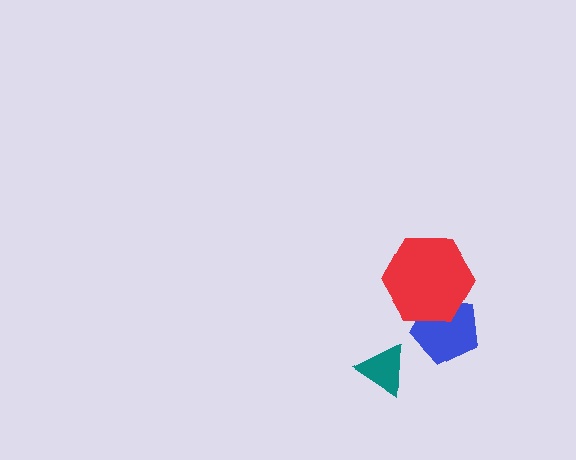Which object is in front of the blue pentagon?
The red hexagon is in front of the blue pentagon.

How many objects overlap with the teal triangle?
0 objects overlap with the teal triangle.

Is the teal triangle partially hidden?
No, no other shape covers it.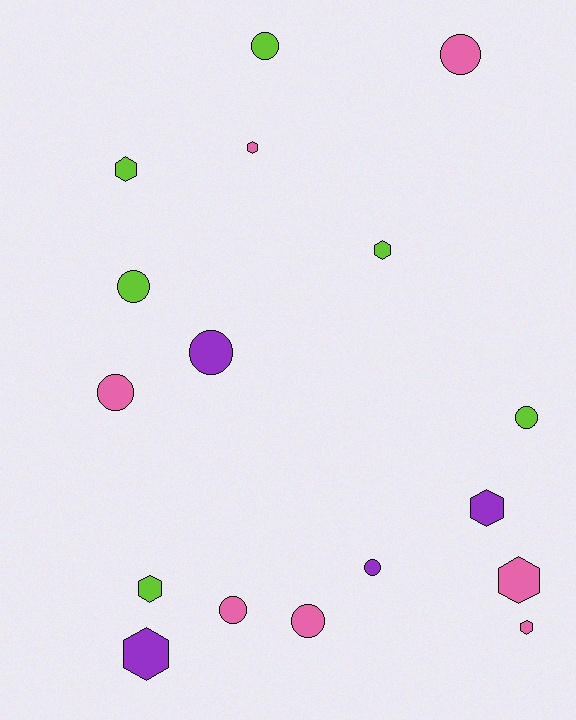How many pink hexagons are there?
There are 3 pink hexagons.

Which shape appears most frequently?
Circle, with 9 objects.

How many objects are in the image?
There are 17 objects.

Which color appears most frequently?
Pink, with 7 objects.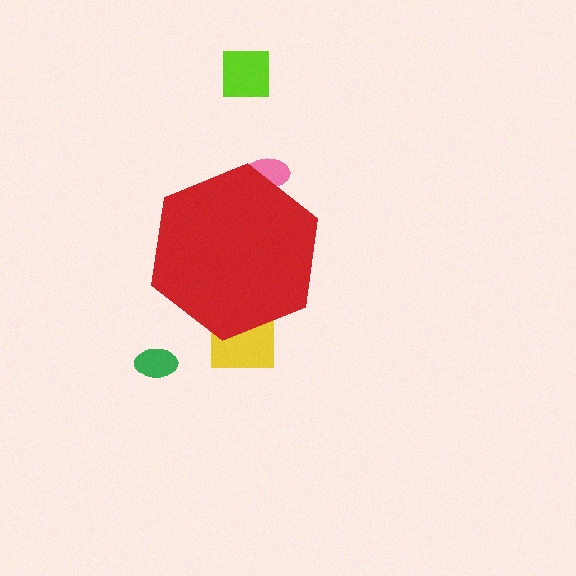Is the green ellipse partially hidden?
No, the green ellipse is fully visible.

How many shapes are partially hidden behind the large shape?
2 shapes are partially hidden.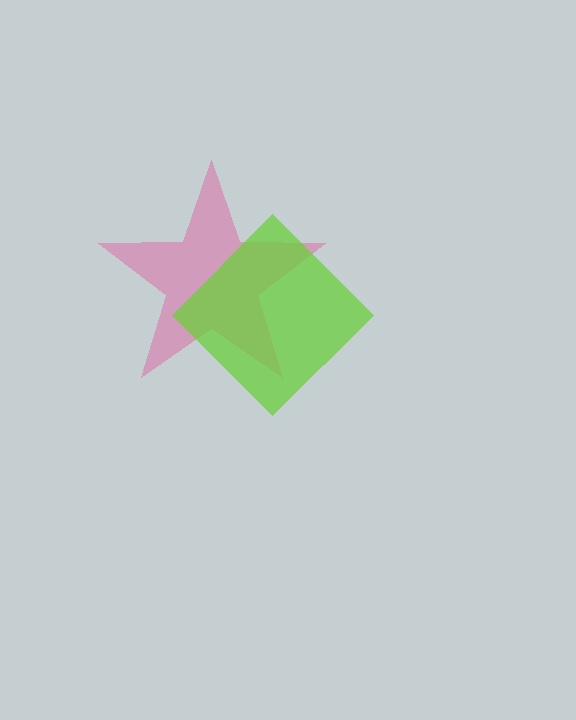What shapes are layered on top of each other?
The layered shapes are: a pink star, a lime diamond.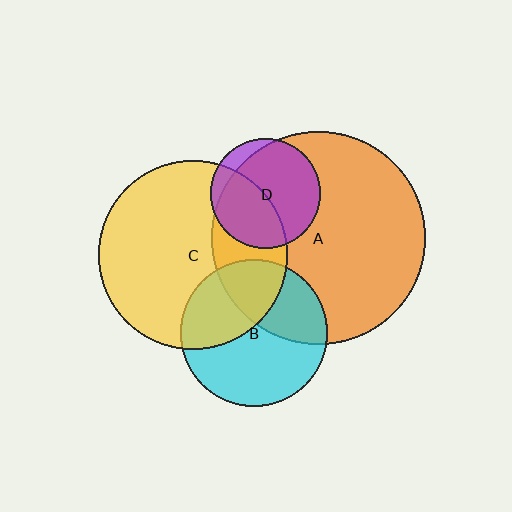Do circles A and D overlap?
Yes.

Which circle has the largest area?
Circle A (orange).